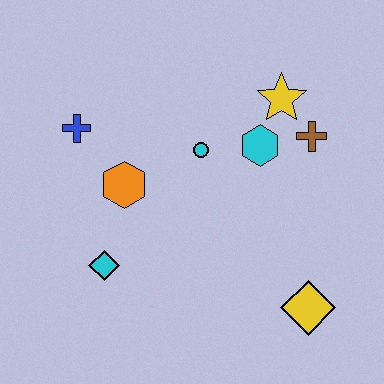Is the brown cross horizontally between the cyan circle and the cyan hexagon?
No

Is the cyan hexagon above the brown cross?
No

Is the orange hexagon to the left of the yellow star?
Yes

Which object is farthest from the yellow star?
The cyan diamond is farthest from the yellow star.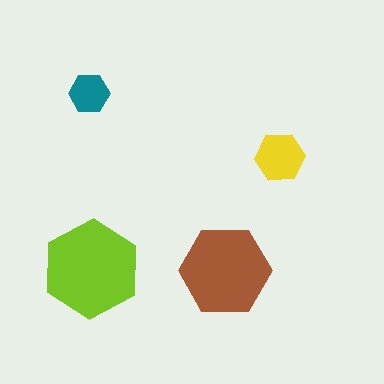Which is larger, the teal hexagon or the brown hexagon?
The brown one.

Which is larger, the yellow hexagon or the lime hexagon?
The lime one.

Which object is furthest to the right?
The yellow hexagon is rightmost.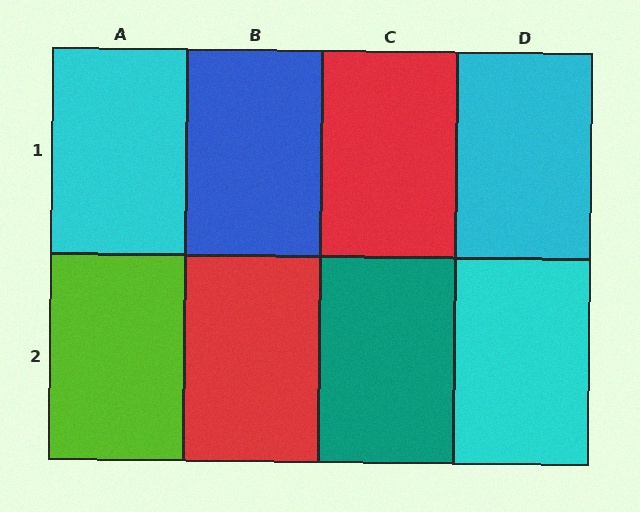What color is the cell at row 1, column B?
Blue.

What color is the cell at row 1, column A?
Cyan.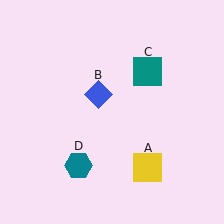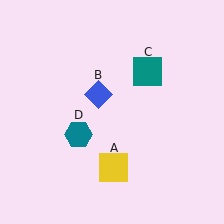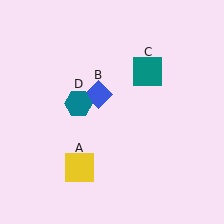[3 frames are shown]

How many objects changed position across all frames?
2 objects changed position: yellow square (object A), teal hexagon (object D).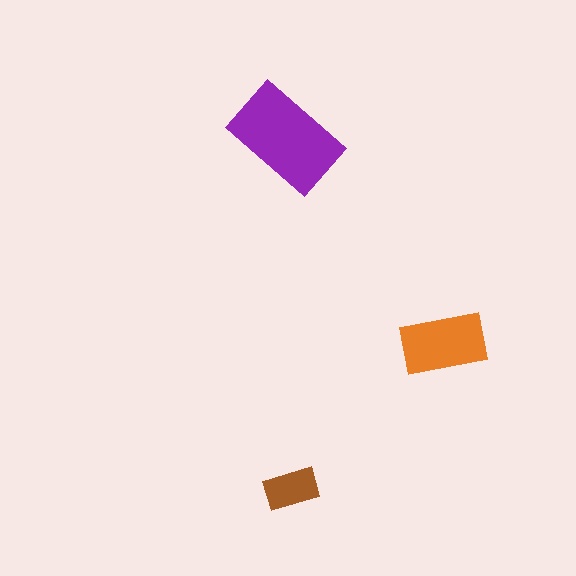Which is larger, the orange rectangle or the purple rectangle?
The purple one.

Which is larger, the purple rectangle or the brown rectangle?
The purple one.